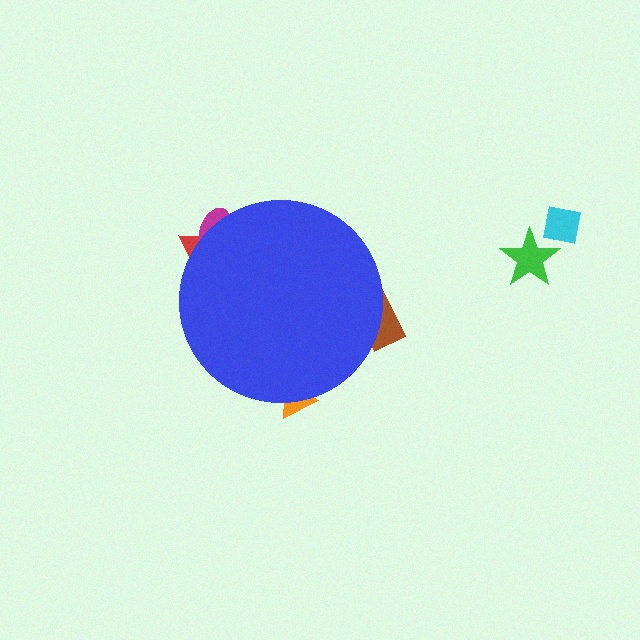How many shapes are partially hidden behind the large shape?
4 shapes are partially hidden.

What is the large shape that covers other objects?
A blue circle.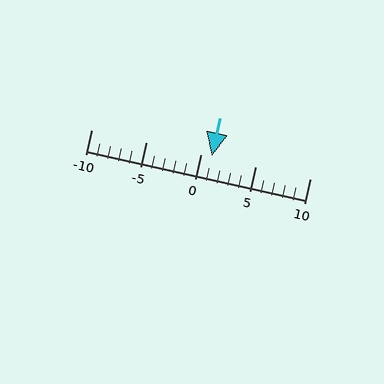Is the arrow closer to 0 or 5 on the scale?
The arrow is closer to 0.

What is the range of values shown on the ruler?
The ruler shows values from -10 to 10.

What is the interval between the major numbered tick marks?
The major tick marks are spaced 5 units apart.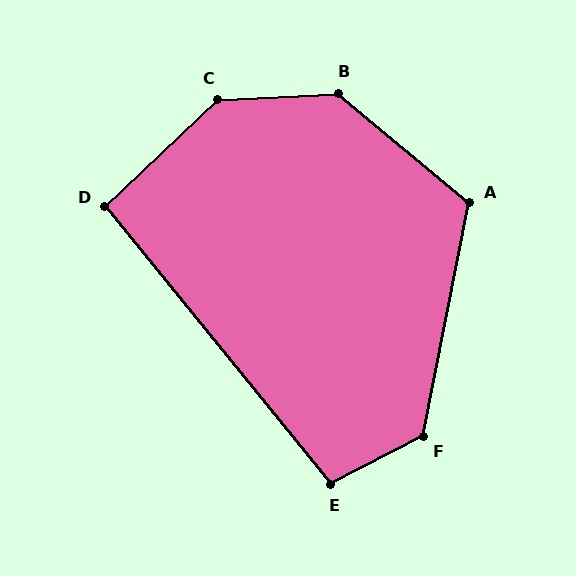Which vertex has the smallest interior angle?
D, at approximately 94 degrees.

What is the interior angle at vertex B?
Approximately 137 degrees (obtuse).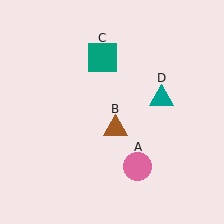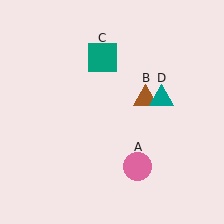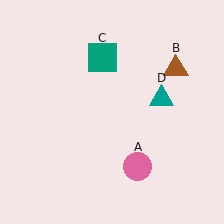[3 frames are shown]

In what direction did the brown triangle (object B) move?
The brown triangle (object B) moved up and to the right.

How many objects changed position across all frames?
1 object changed position: brown triangle (object B).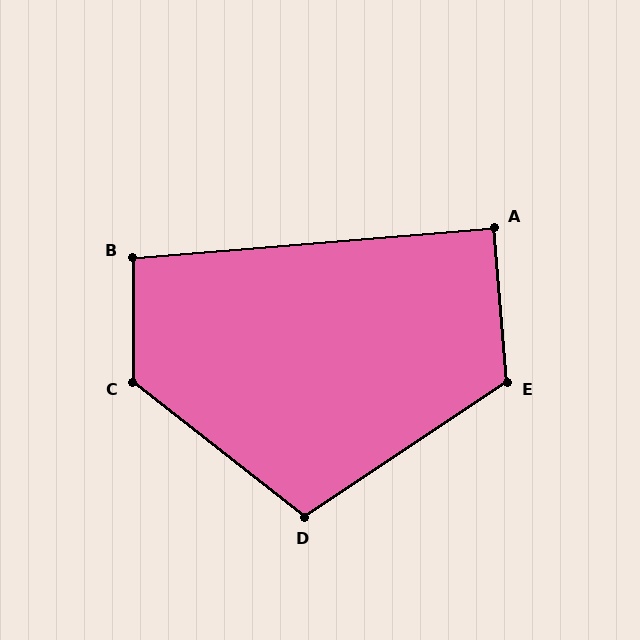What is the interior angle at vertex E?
Approximately 119 degrees (obtuse).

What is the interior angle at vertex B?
Approximately 95 degrees (approximately right).